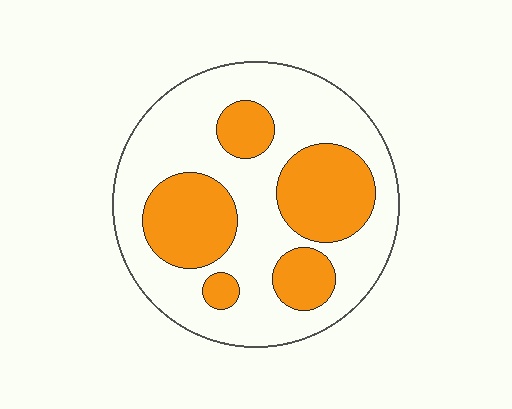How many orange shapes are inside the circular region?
5.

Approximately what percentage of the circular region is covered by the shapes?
Approximately 35%.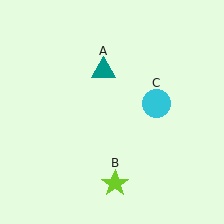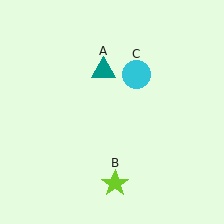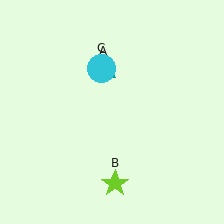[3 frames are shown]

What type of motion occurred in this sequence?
The cyan circle (object C) rotated counterclockwise around the center of the scene.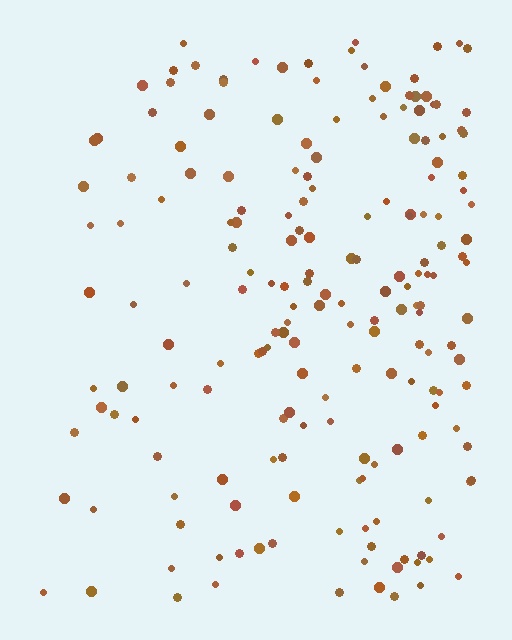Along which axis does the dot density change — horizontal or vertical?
Horizontal.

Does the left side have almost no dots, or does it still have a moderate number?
Still a moderate number, just noticeably fewer than the right.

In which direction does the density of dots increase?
From left to right, with the right side densest.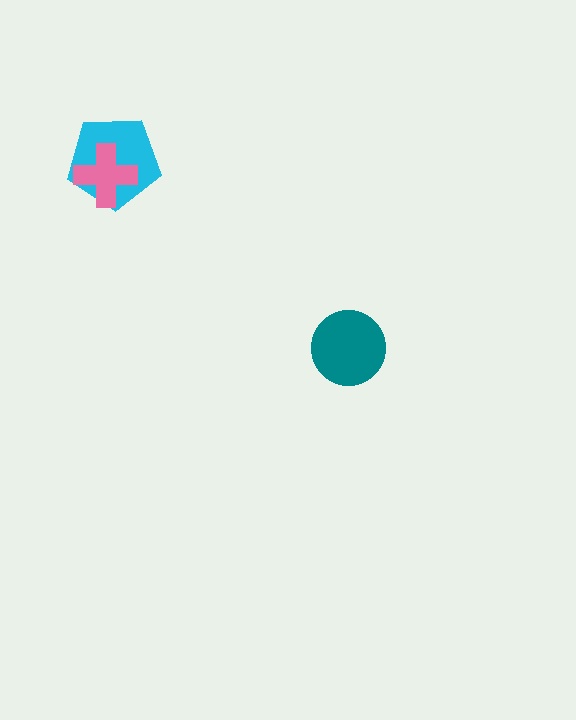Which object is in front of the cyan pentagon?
The pink cross is in front of the cyan pentagon.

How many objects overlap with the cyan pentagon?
1 object overlaps with the cyan pentagon.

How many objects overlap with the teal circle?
0 objects overlap with the teal circle.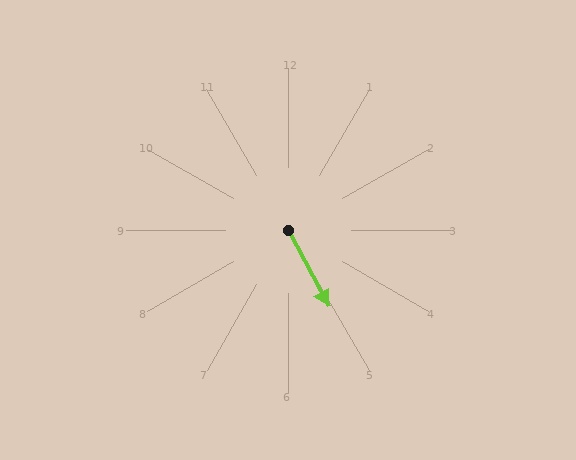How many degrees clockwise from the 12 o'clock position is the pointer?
Approximately 152 degrees.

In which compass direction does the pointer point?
Southeast.